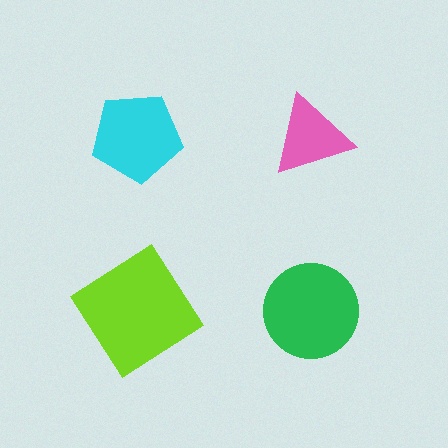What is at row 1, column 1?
A cyan pentagon.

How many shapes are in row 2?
2 shapes.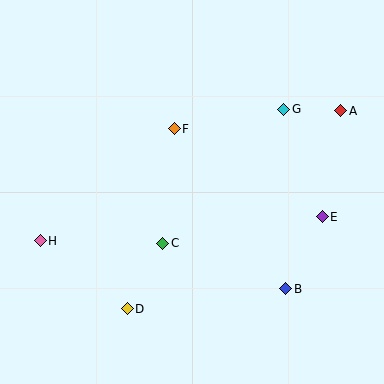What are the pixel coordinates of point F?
Point F is at (174, 129).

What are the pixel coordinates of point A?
Point A is at (341, 111).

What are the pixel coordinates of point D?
Point D is at (127, 309).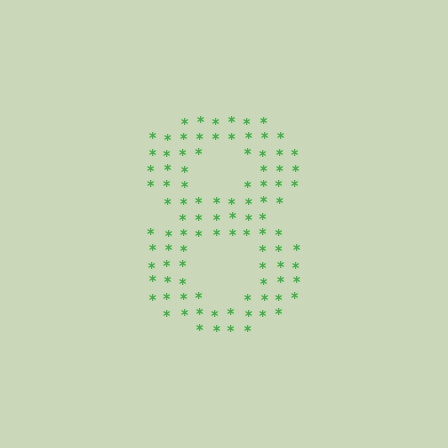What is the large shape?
The large shape is the digit 8.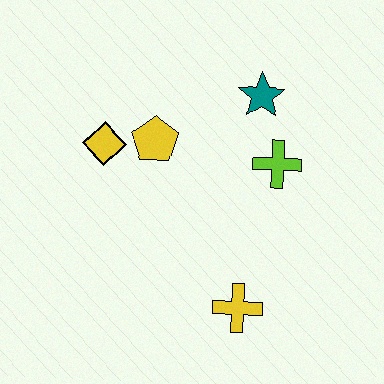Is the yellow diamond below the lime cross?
No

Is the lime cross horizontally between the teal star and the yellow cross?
No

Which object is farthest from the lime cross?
The yellow diamond is farthest from the lime cross.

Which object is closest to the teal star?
The lime cross is closest to the teal star.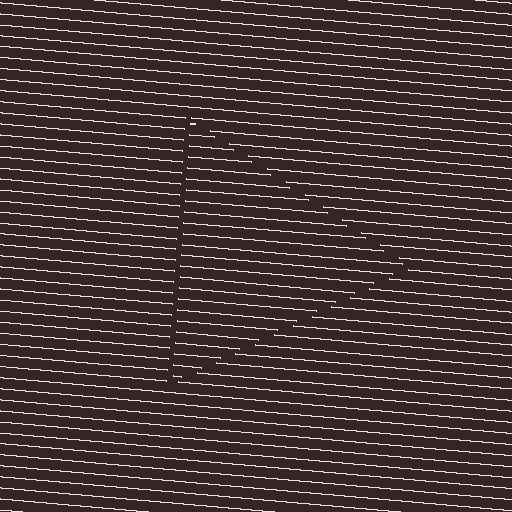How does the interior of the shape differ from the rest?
The interior of the shape contains the same grating, shifted by half a period — the contour is defined by the phase discontinuity where line-ends from the inner and outer gratings abut.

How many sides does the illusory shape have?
3 sides — the line-ends trace a triangle.